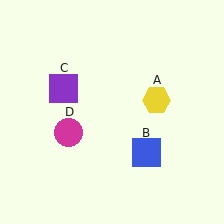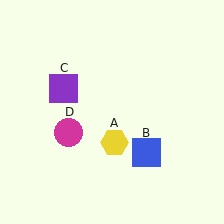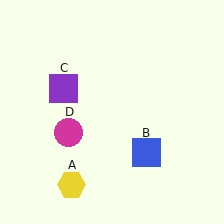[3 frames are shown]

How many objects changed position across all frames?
1 object changed position: yellow hexagon (object A).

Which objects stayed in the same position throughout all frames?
Blue square (object B) and purple square (object C) and magenta circle (object D) remained stationary.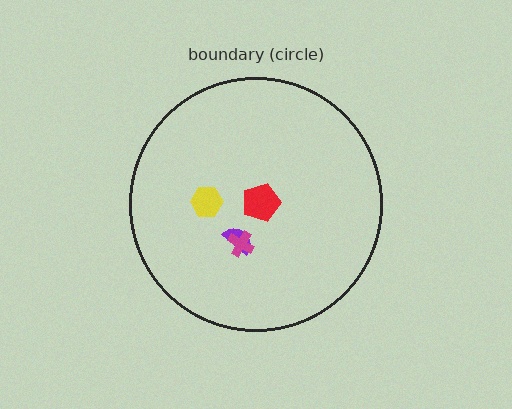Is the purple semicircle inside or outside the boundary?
Inside.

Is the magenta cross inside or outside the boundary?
Inside.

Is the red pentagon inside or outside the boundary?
Inside.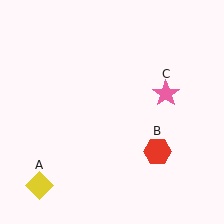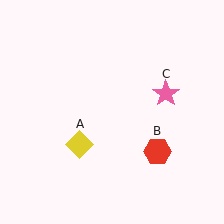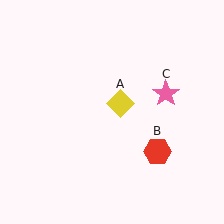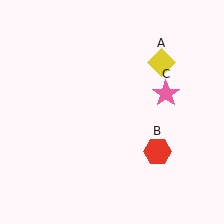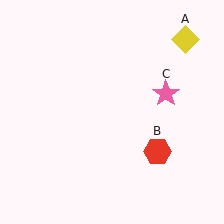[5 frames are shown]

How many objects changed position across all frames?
1 object changed position: yellow diamond (object A).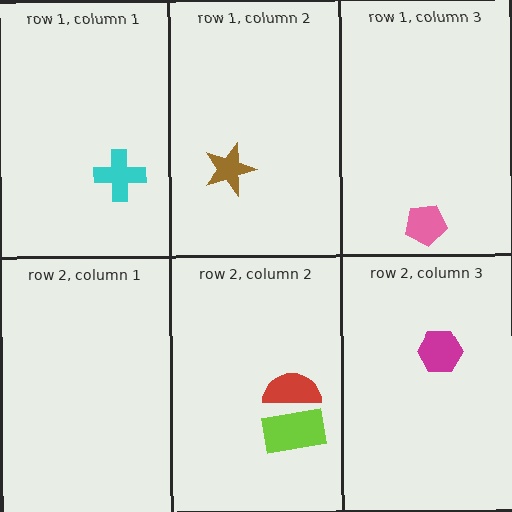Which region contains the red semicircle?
The row 2, column 2 region.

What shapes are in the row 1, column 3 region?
The pink pentagon.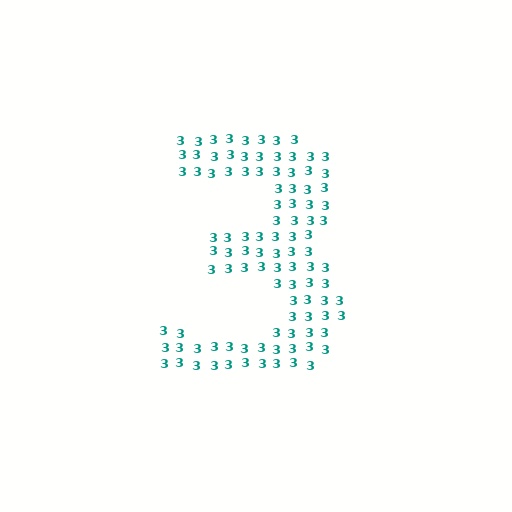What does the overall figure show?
The overall figure shows the digit 3.